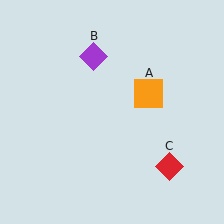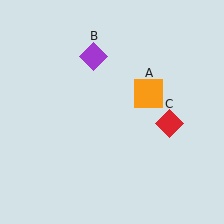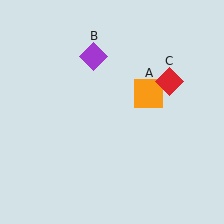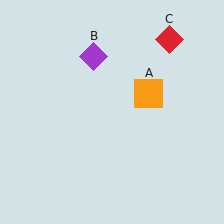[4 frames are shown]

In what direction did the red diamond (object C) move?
The red diamond (object C) moved up.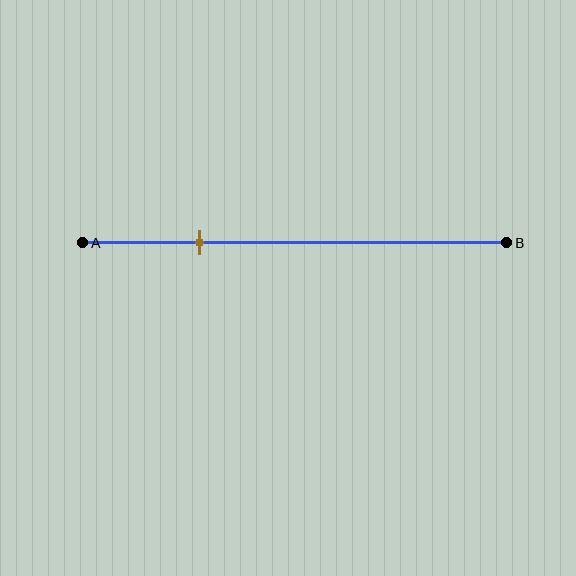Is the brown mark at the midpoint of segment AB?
No, the mark is at about 30% from A, not at the 50% midpoint.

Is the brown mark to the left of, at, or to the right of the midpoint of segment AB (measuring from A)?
The brown mark is to the left of the midpoint of segment AB.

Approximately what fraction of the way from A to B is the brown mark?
The brown mark is approximately 30% of the way from A to B.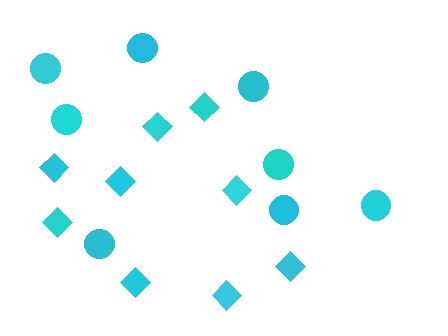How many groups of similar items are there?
There are 2 groups: one group of diamonds (9) and one group of circles (8).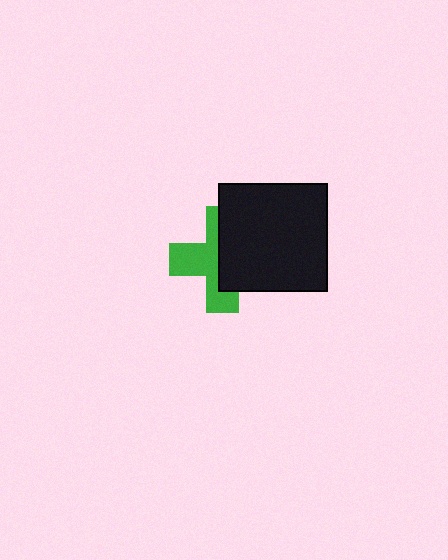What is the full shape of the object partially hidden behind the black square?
The partially hidden object is a green cross.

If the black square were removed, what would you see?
You would see the complete green cross.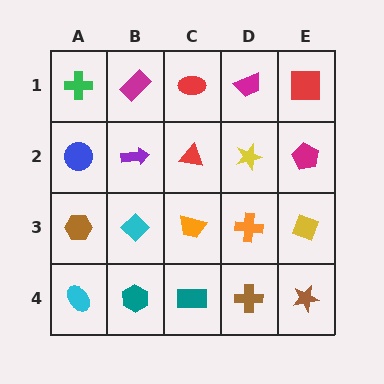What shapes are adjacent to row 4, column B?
A cyan diamond (row 3, column B), a cyan ellipse (row 4, column A), a teal rectangle (row 4, column C).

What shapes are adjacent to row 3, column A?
A blue circle (row 2, column A), a cyan ellipse (row 4, column A), a cyan diamond (row 3, column B).